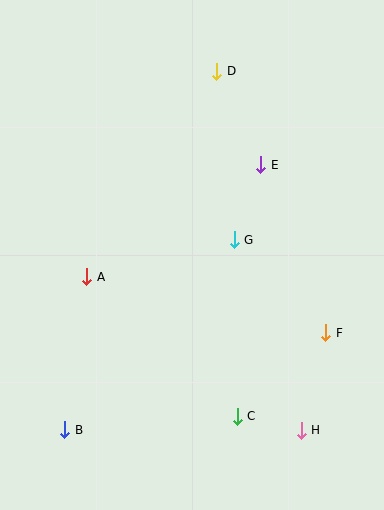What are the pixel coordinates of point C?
Point C is at (237, 416).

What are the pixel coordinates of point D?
Point D is at (217, 71).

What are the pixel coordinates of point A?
Point A is at (87, 277).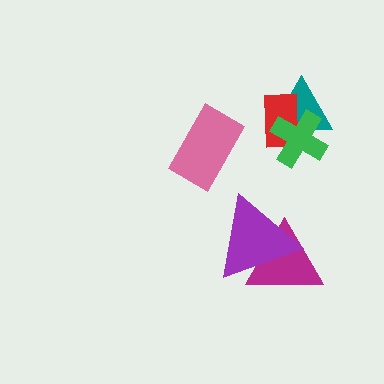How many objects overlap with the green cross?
2 objects overlap with the green cross.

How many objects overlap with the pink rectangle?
0 objects overlap with the pink rectangle.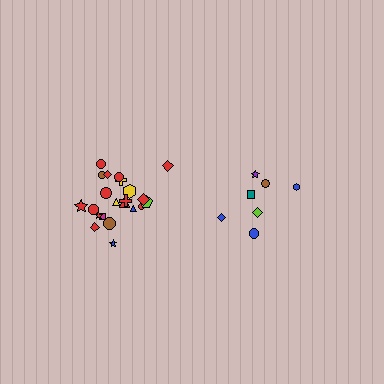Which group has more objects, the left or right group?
The left group.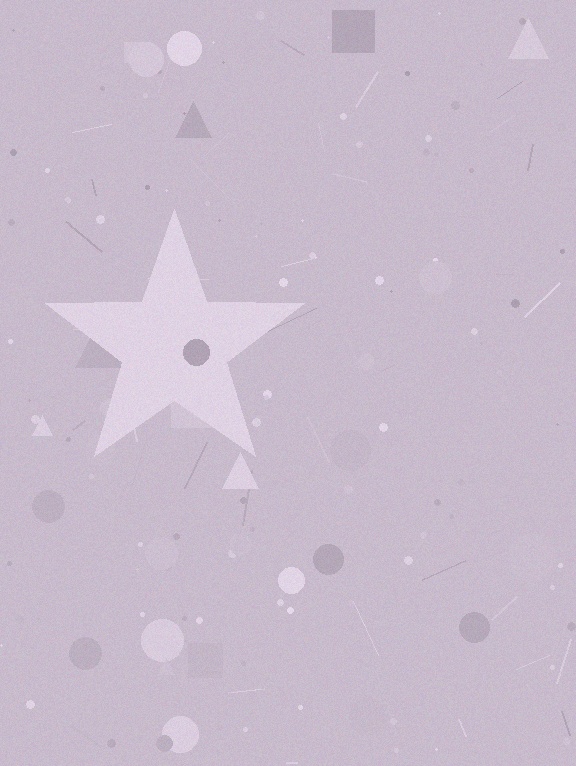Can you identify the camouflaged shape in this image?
The camouflaged shape is a star.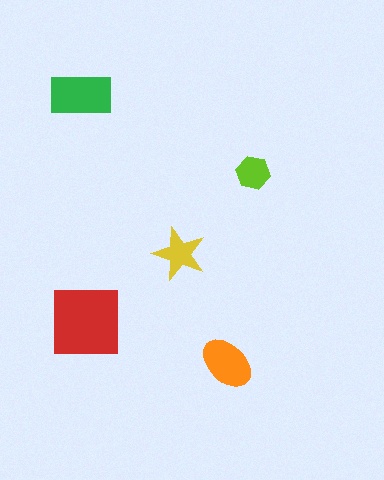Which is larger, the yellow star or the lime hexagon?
The yellow star.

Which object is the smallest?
The lime hexagon.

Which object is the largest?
The red square.